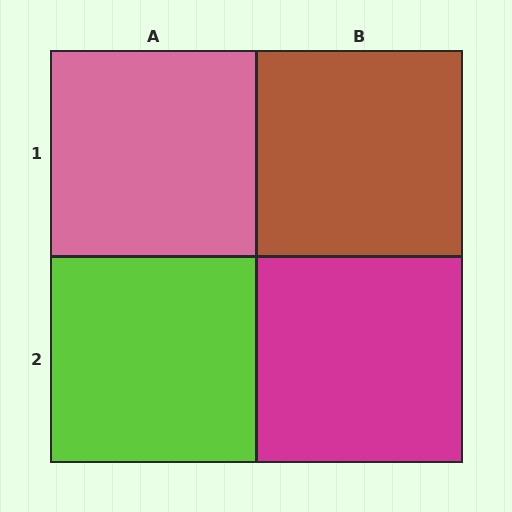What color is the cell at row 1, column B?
Brown.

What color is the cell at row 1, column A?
Pink.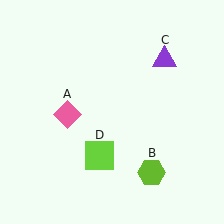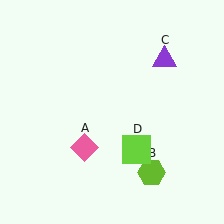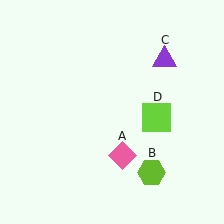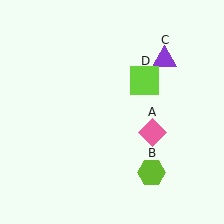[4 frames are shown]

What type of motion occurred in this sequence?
The pink diamond (object A), lime square (object D) rotated counterclockwise around the center of the scene.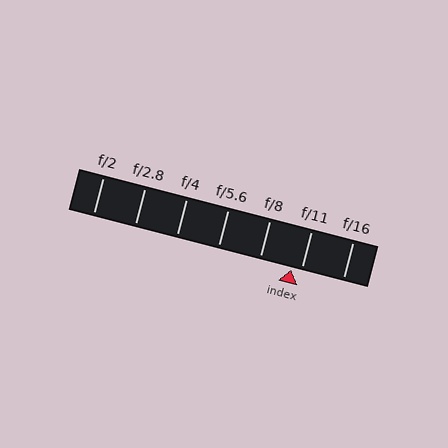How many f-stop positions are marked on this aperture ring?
There are 7 f-stop positions marked.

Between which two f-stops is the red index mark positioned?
The index mark is between f/8 and f/11.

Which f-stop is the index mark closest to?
The index mark is closest to f/11.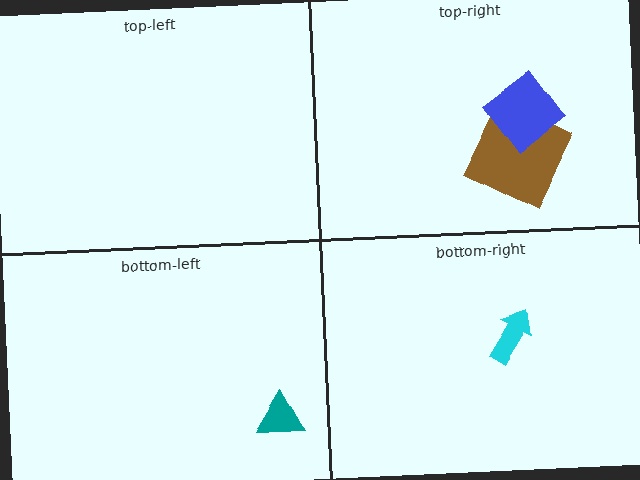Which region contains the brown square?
The top-right region.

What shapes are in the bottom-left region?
The teal triangle.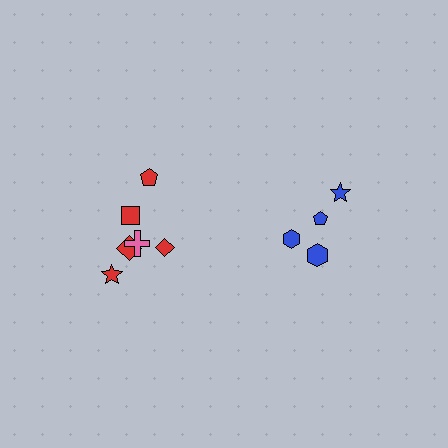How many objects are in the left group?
There are 6 objects.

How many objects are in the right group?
There are 4 objects.